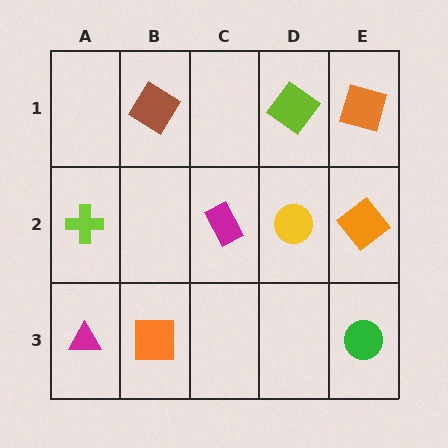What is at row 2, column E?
An orange diamond.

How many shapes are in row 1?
3 shapes.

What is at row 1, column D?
A lime diamond.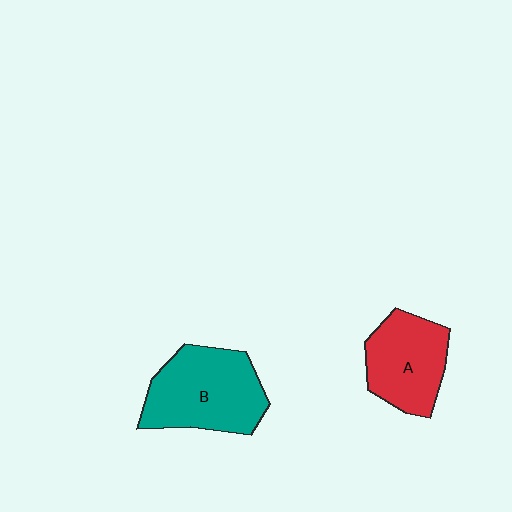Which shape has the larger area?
Shape B (teal).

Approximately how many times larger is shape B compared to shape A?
Approximately 1.3 times.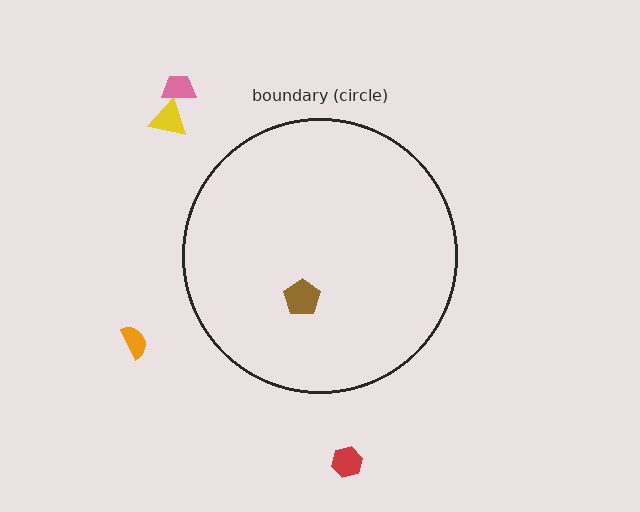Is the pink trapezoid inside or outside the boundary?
Outside.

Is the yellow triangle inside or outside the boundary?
Outside.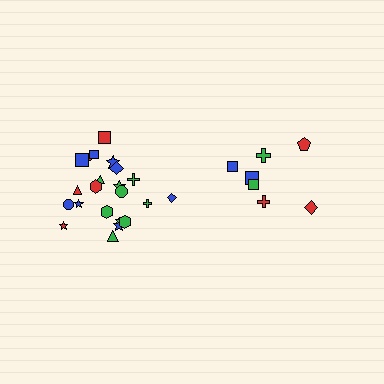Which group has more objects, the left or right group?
The left group.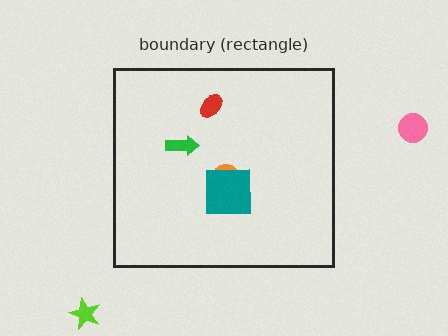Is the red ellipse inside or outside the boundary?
Inside.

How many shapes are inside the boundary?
4 inside, 2 outside.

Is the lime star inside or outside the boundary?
Outside.